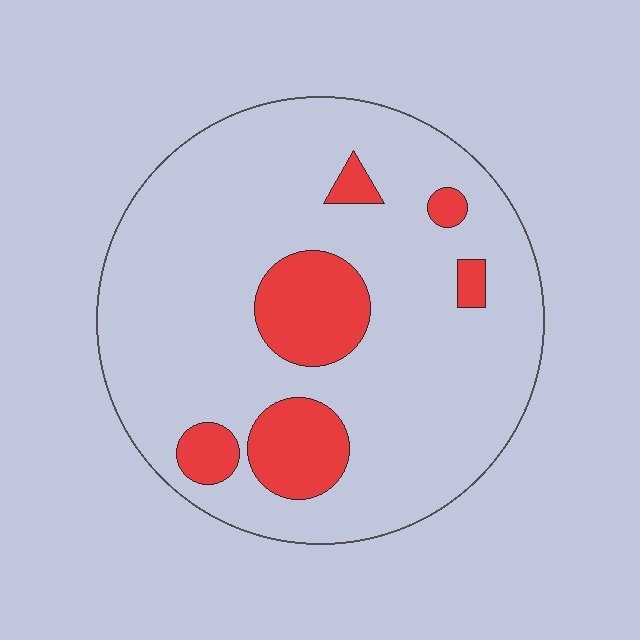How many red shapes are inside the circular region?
6.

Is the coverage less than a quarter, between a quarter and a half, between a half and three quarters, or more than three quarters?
Less than a quarter.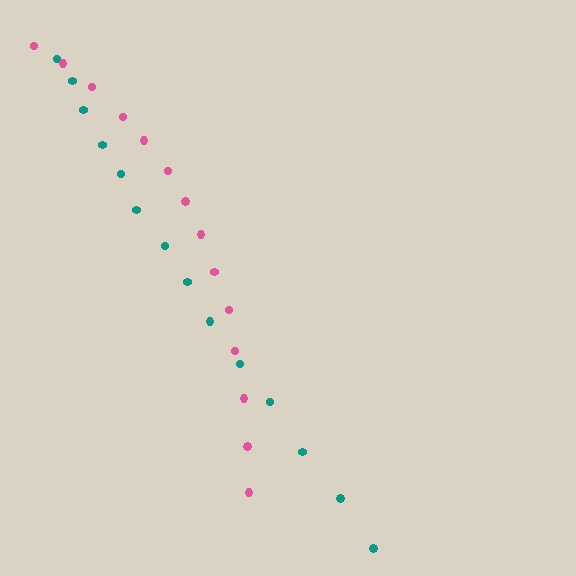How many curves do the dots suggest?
There are 2 distinct paths.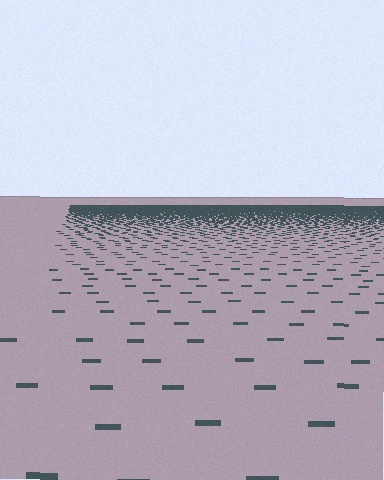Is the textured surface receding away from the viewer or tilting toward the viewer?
The surface is receding away from the viewer. Texture elements get smaller and denser toward the top.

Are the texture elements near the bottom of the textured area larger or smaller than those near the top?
Larger. Near the bottom, elements are closer to the viewer and appear at a bigger on-screen size.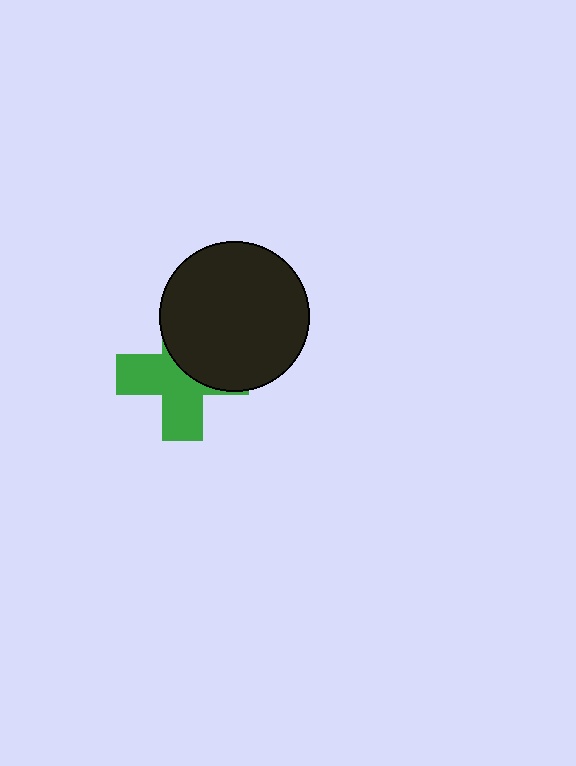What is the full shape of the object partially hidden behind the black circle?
The partially hidden object is a green cross.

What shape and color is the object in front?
The object in front is a black circle.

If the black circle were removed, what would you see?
You would see the complete green cross.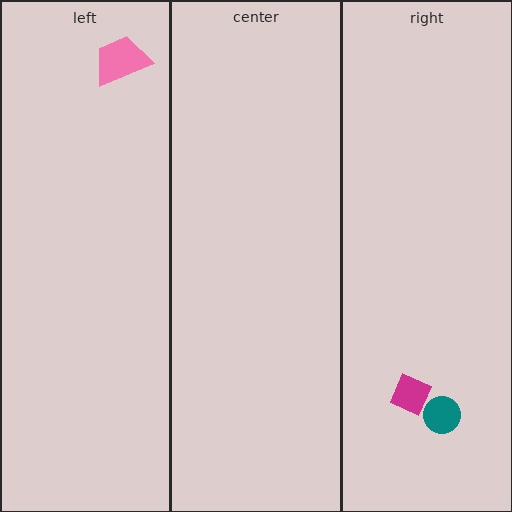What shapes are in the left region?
The pink trapezoid.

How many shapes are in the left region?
1.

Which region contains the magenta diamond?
The right region.